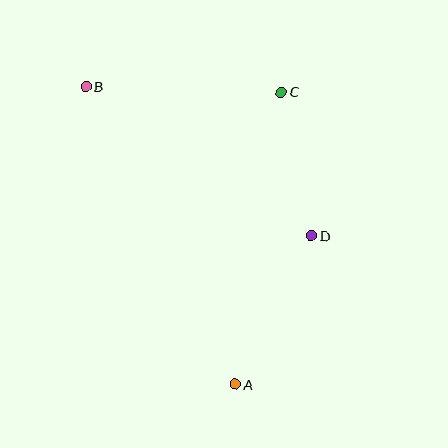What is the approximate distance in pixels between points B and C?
The distance between B and C is approximately 196 pixels.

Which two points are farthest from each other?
Points A and B are farthest from each other.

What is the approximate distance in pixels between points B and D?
The distance between B and D is approximately 271 pixels.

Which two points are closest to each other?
Points C and D are closest to each other.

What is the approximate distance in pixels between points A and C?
The distance between A and C is approximately 296 pixels.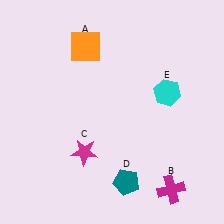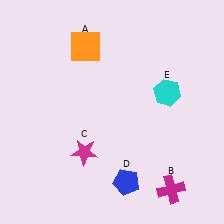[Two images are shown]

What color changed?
The pentagon (D) changed from teal in Image 1 to blue in Image 2.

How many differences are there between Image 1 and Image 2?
There is 1 difference between the two images.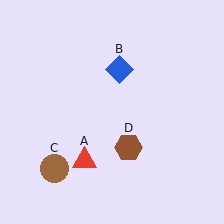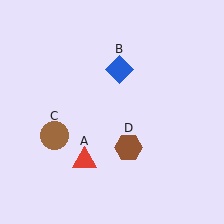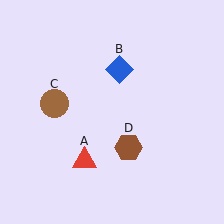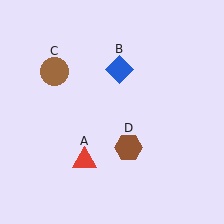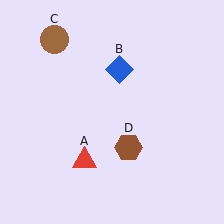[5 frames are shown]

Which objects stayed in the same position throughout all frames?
Red triangle (object A) and blue diamond (object B) and brown hexagon (object D) remained stationary.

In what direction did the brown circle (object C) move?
The brown circle (object C) moved up.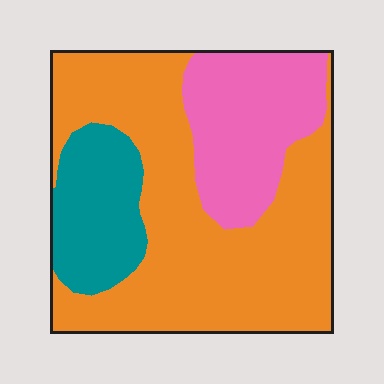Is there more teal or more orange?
Orange.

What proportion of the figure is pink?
Pink covers about 25% of the figure.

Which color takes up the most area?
Orange, at roughly 60%.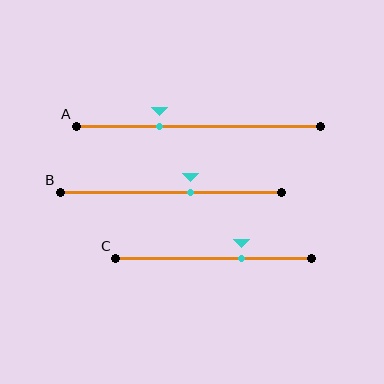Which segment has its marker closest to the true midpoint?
Segment B has its marker closest to the true midpoint.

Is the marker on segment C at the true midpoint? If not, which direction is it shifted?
No, the marker on segment C is shifted to the right by about 15% of the segment length.